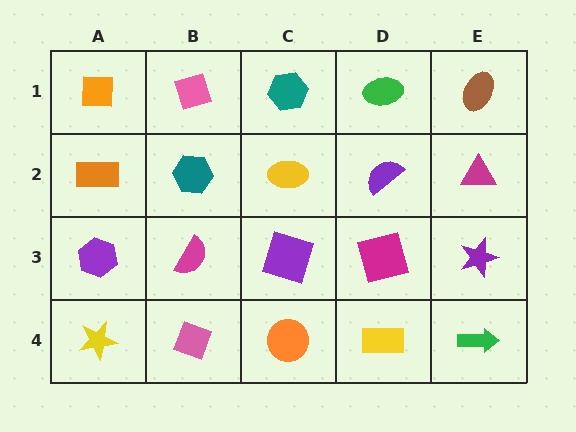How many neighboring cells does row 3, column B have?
4.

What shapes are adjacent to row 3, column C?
A yellow ellipse (row 2, column C), an orange circle (row 4, column C), a magenta semicircle (row 3, column B), a magenta square (row 3, column D).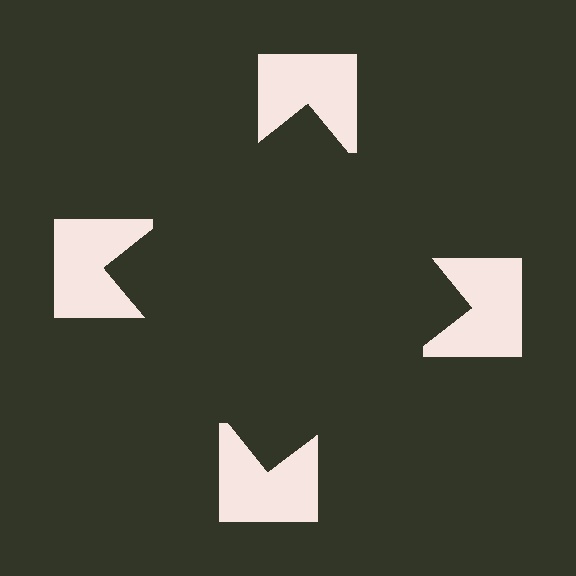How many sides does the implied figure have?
4 sides.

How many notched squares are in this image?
There are 4 — one at each vertex of the illusory square.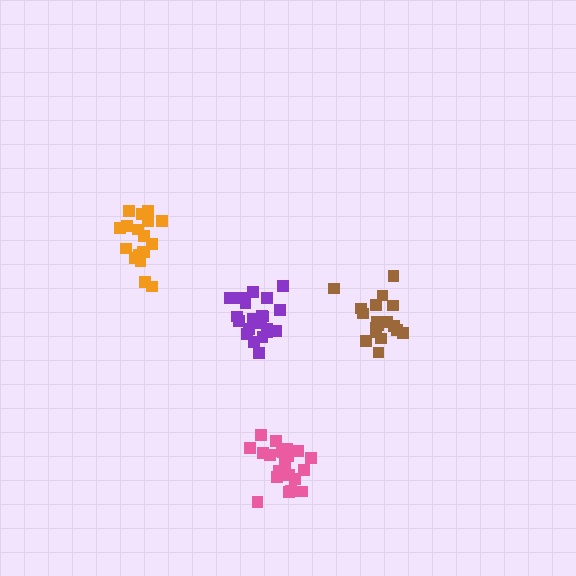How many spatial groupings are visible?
There are 4 spatial groupings.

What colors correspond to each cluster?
The clusters are colored: pink, brown, purple, orange.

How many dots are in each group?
Group 1: 21 dots, Group 2: 18 dots, Group 3: 21 dots, Group 4: 18 dots (78 total).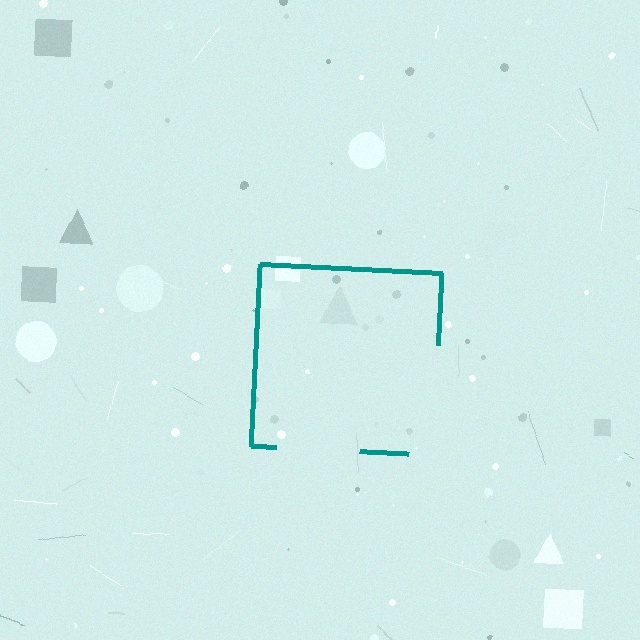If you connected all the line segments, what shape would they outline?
They would outline a square.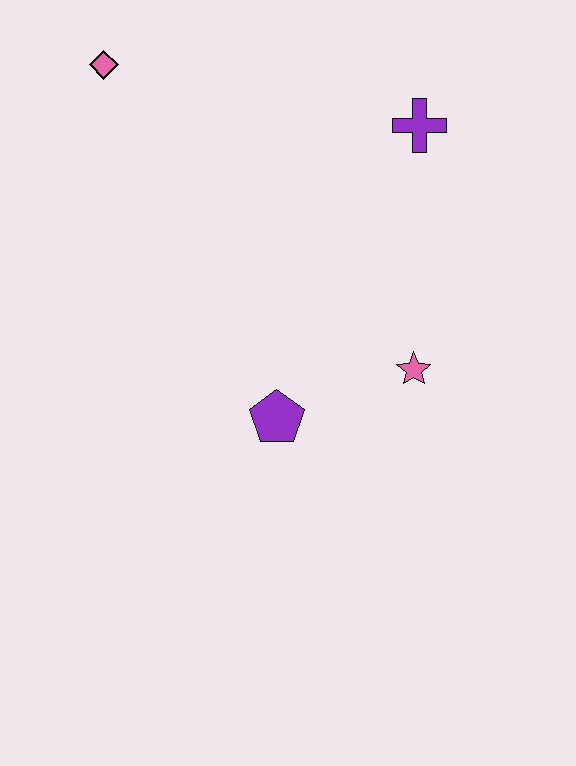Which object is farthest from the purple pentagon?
The pink diamond is farthest from the purple pentagon.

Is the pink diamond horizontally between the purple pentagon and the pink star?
No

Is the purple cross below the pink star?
No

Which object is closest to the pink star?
The purple pentagon is closest to the pink star.